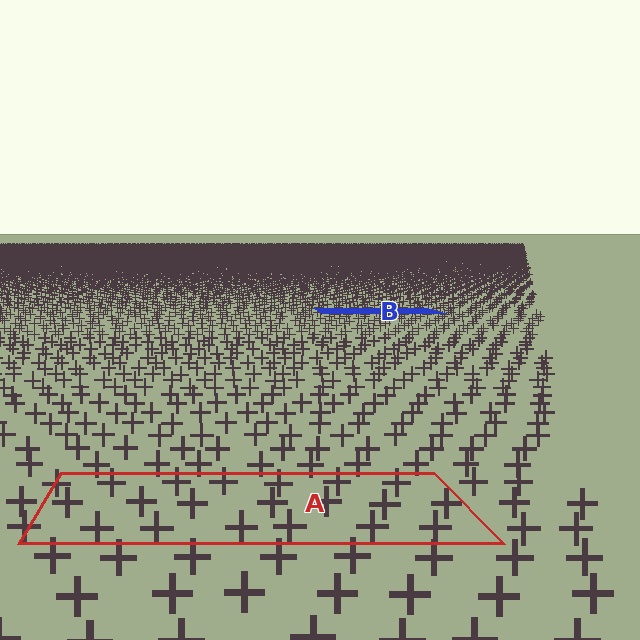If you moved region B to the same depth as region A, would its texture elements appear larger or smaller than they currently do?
They would appear larger. At a closer depth, the same texture elements are projected at a bigger on-screen size.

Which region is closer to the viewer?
Region A is closer. The texture elements there are larger and more spread out.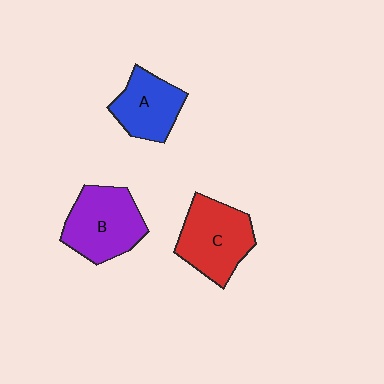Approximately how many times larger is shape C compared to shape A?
Approximately 1.3 times.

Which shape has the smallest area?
Shape A (blue).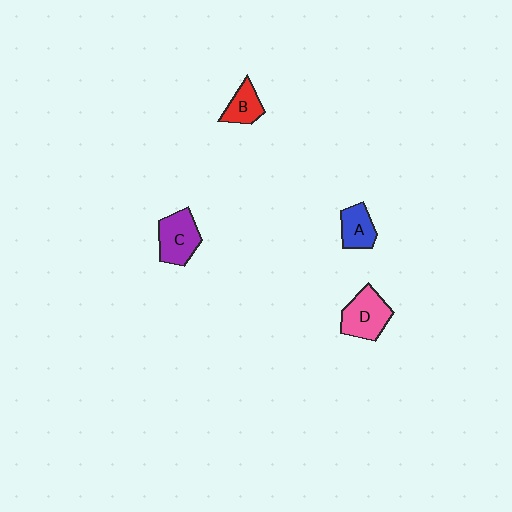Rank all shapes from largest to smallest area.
From largest to smallest: D (pink), C (purple), A (blue), B (red).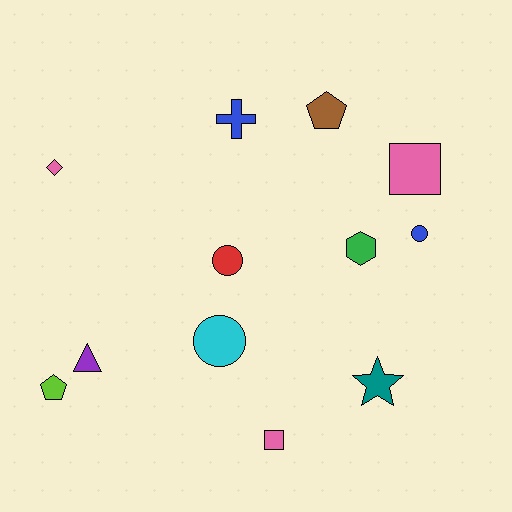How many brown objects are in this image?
There is 1 brown object.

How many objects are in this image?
There are 12 objects.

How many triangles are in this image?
There is 1 triangle.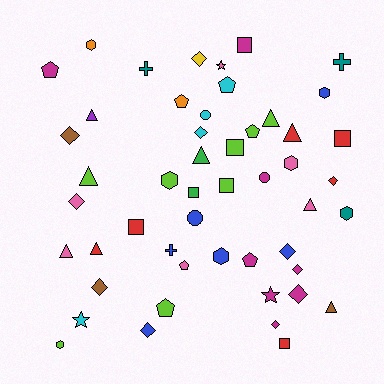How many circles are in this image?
There are 3 circles.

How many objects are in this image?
There are 50 objects.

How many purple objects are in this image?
There is 1 purple object.